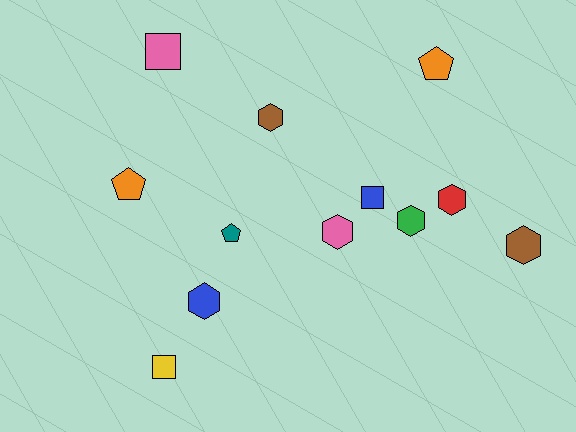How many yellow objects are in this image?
There is 1 yellow object.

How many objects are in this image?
There are 12 objects.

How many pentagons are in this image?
There are 3 pentagons.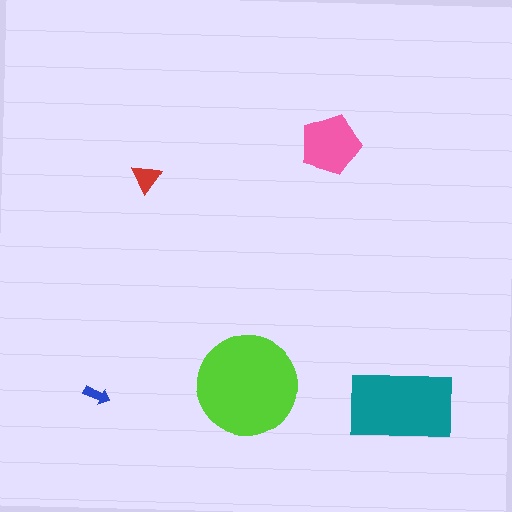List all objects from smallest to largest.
The blue arrow, the red triangle, the pink pentagon, the teal rectangle, the lime circle.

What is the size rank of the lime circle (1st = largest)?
1st.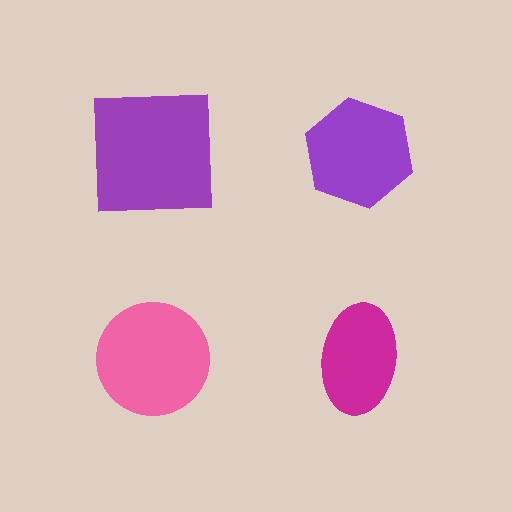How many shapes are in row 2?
2 shapes.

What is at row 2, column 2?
A magenta ellipse.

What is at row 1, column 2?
A purple hexagon.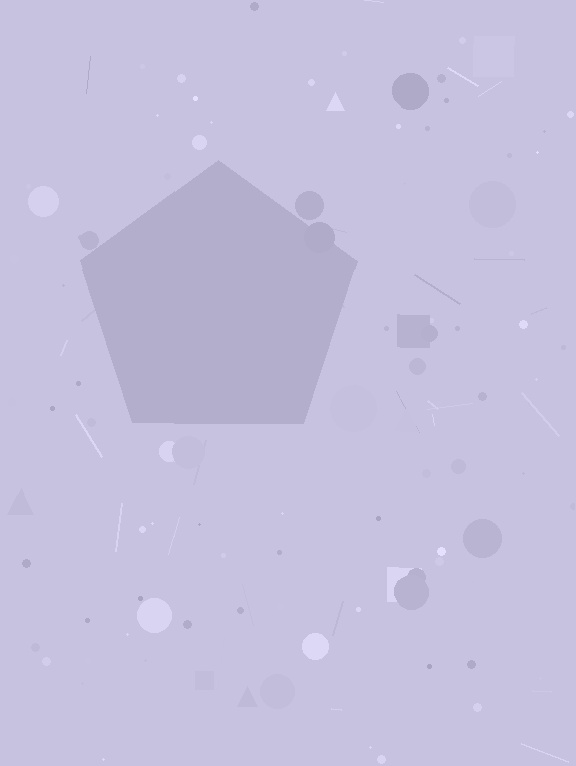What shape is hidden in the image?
A pentagon is hidden in the image.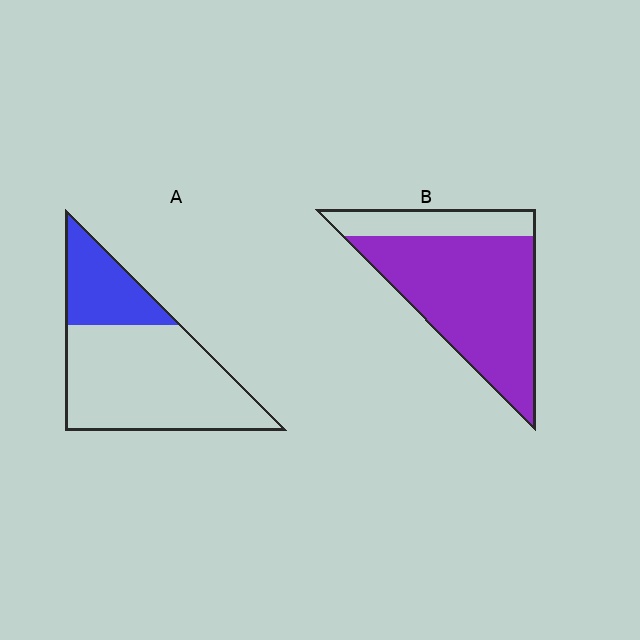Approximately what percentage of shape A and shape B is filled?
A is approximately 25% and B is approximately 75%.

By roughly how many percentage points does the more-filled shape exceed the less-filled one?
By roughly 50 percentage points (B over A).